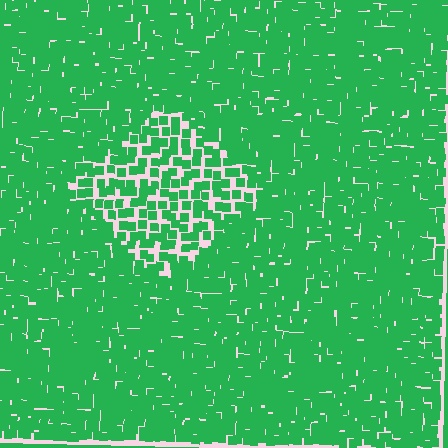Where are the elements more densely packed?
The elements are more densely packed outside the diamond boundary.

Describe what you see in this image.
The image contains small green elements arranged at two different densities. A diamond-shaped region is visible where the elements are less densely packed than the surrounding area.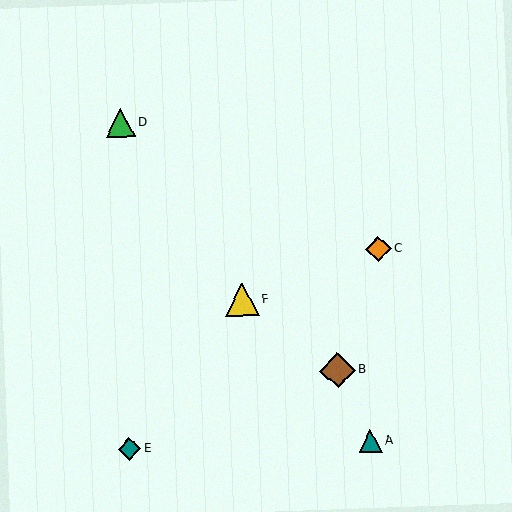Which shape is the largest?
The brown diamond (labeled B) is the largest.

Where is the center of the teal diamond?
The center of the teal diamond is at (130, 449).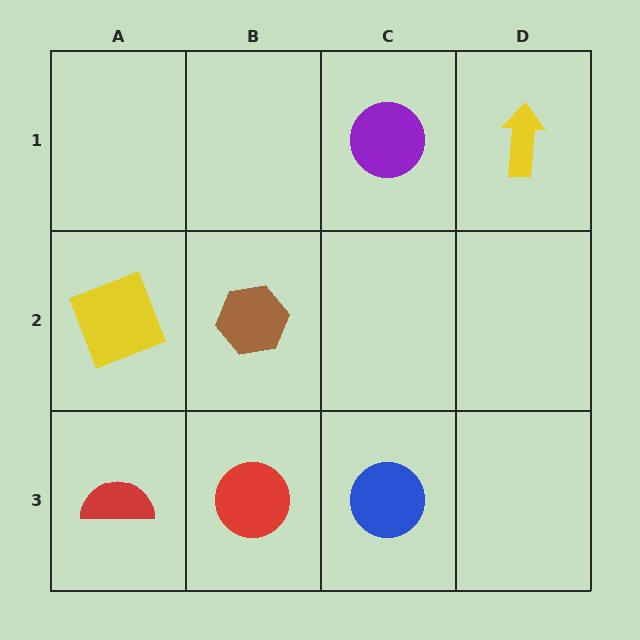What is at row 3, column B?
A red circle.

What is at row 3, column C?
A blue circle.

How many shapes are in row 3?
3 shapes.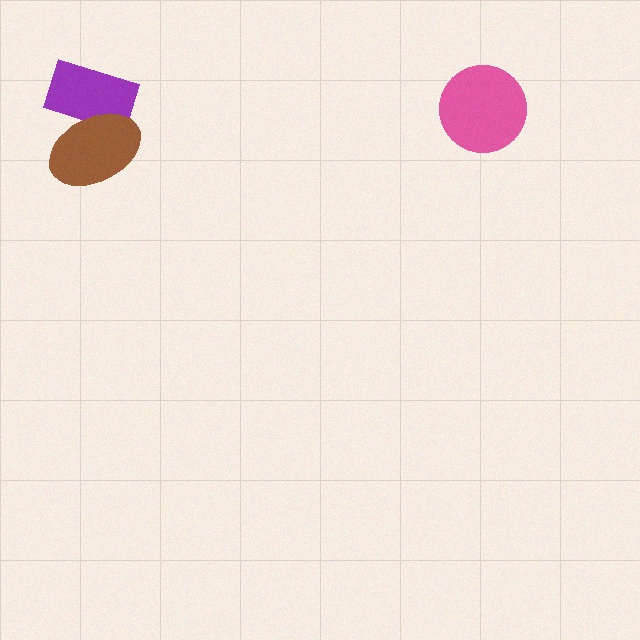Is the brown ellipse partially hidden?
No, no other shape covers it.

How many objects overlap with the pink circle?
0 objects overlap with the pink circle.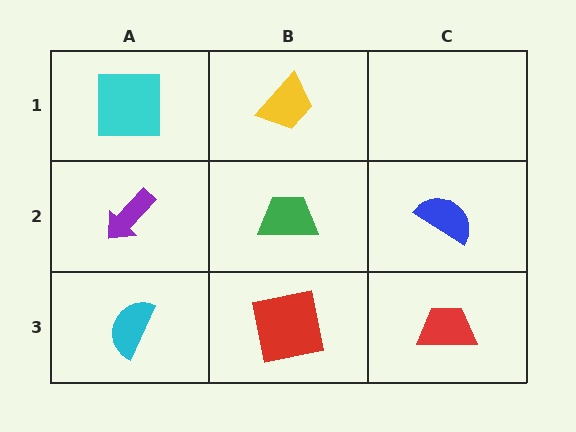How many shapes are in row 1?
2 shapes.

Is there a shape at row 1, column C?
No, that cell is empty.